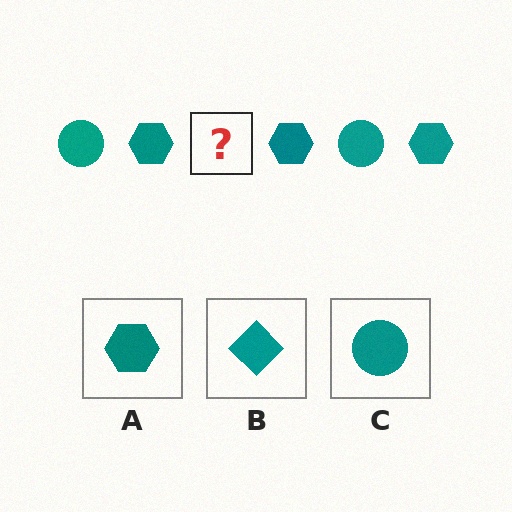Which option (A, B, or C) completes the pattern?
C.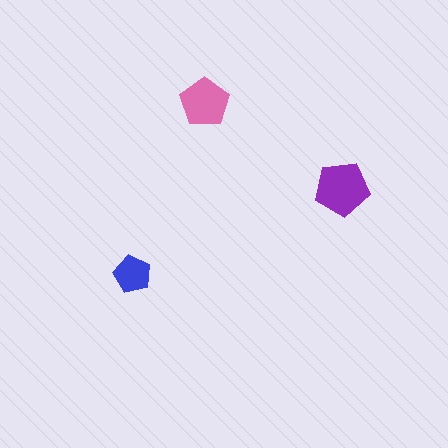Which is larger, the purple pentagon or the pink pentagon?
The purple one.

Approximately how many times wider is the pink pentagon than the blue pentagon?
About 1.5 times wider.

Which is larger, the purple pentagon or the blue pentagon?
The purple one.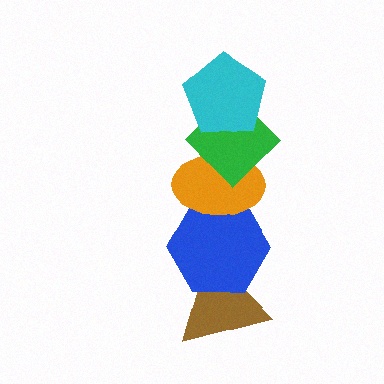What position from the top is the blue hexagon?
The blue hexagon is 4th from the top.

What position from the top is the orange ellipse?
The orange ellipse is 3rd from the top.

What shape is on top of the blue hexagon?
The orange ellipse is on top of the blue hexagon.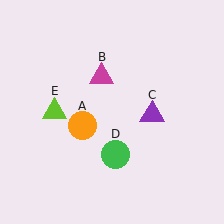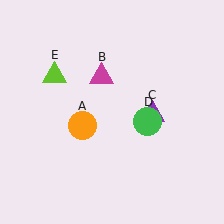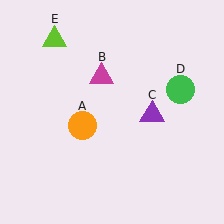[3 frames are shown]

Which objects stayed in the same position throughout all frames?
Orange circle (object A) and magenta triangle (object B) and purple triangle (object C) remained stationary.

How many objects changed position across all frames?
2 objects changed position: green circle (object D), lime triangle (object E).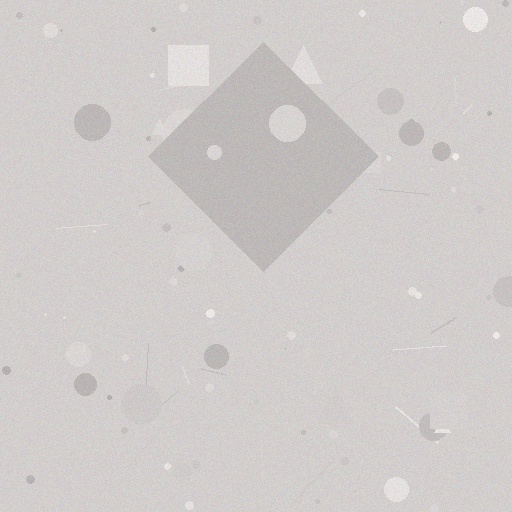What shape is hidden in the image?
A diamond is hidden in the image.